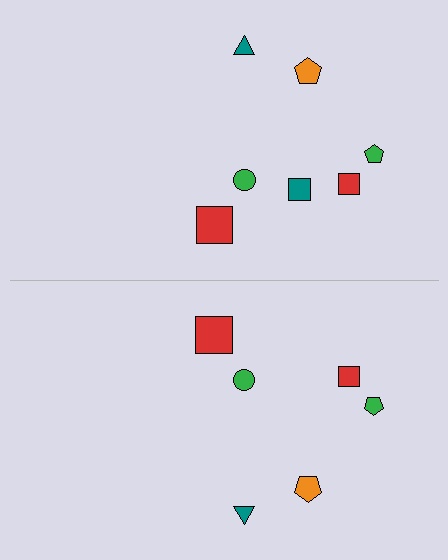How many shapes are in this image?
There are 13 shapes in this image.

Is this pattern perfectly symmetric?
No, the pattern is not perfectly symmetric. A teal square is missing from the bottom side.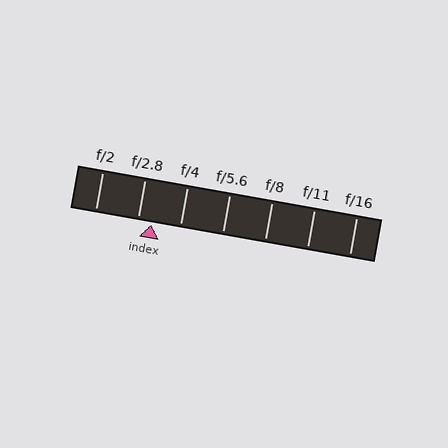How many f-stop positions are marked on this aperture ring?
There are 7 f-stop positions marked.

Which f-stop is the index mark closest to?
The index mark is closest to f/2.8.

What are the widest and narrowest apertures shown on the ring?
The widest aperture shown is f/2 and the narrowest is f/16.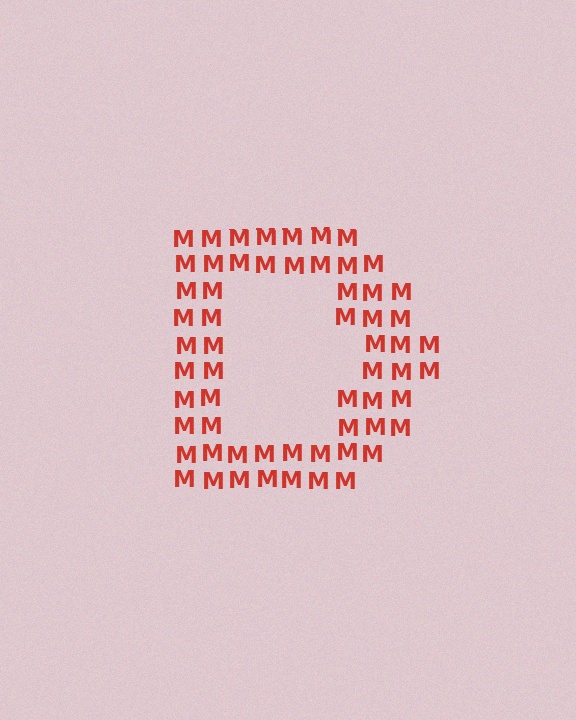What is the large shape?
The large shape is the letter D.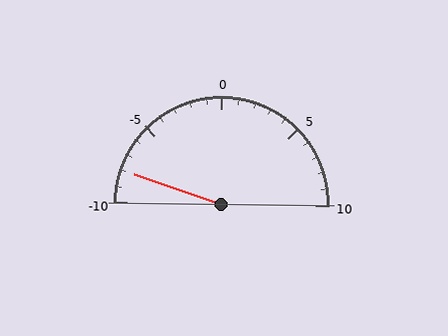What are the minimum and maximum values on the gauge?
The gauge ranges from -10 to 10.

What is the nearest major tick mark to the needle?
The nearest major tick mark is -10.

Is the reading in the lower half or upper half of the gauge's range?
The reading is in the lower half of the range (-10 to 10).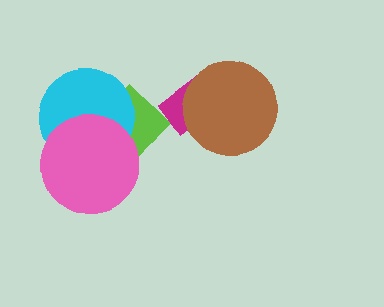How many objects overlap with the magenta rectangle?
1 object overlaps with the magenta rectangle.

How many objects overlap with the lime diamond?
2 objects overlap with the lime diamond.